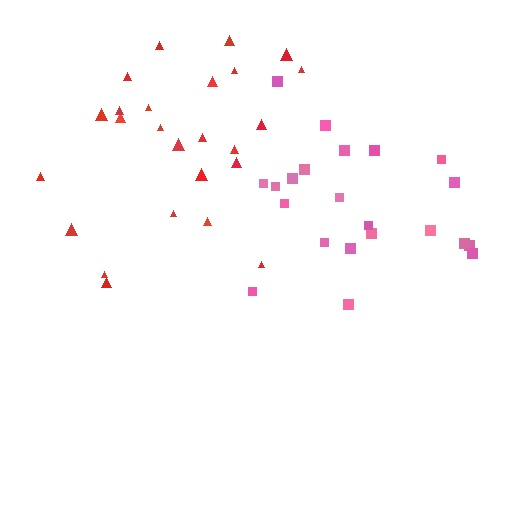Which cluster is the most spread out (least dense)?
Pink.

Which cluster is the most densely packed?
Red.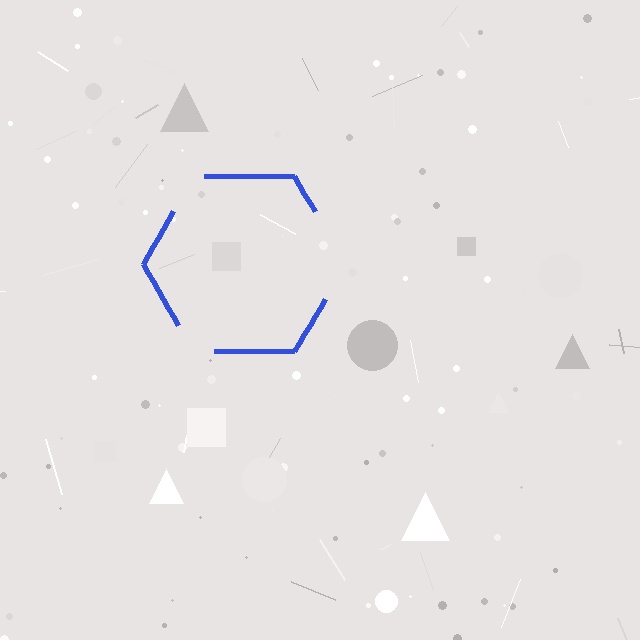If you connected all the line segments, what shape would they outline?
They would outline a hexagon.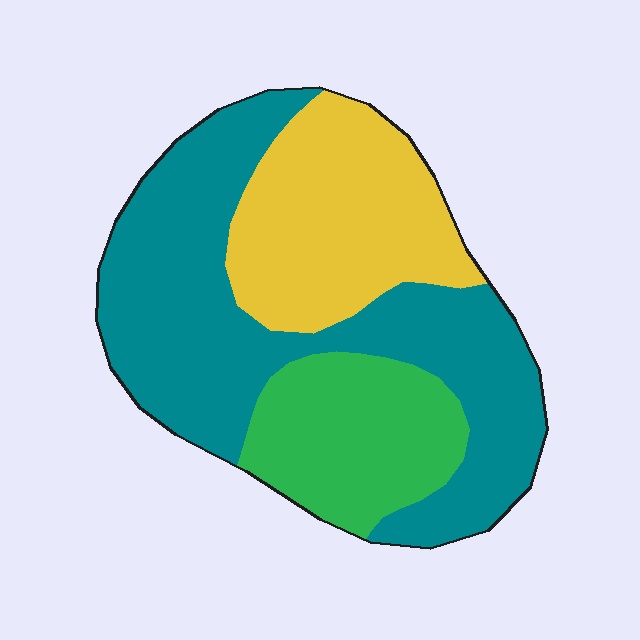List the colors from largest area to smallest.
From largest to smallest: teal, yellow, green.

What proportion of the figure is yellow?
Yellow takes up between a sixth and a third of the figure.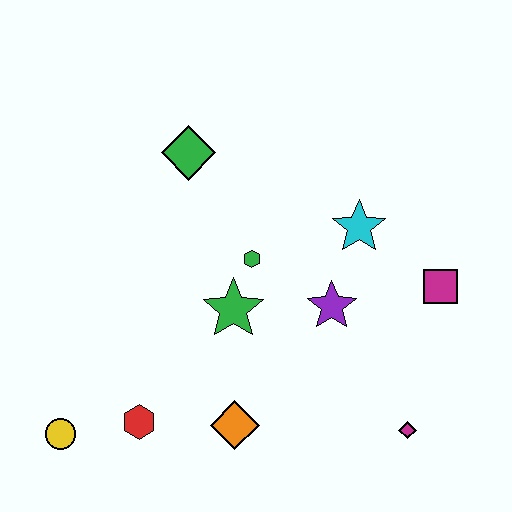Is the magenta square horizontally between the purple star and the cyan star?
No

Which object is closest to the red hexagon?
The yellow circle is closest to the red hexagon.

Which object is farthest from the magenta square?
The yellow circle is farthest from the magenta square.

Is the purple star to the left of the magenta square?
Yes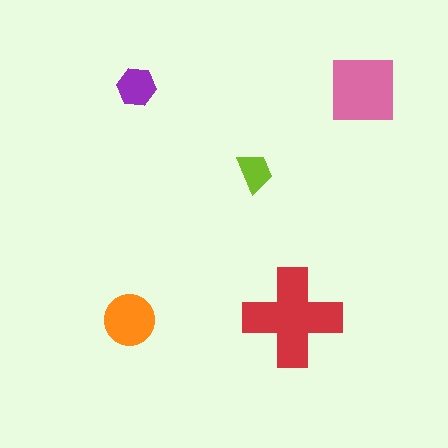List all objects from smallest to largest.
The lime trapezoid, the purple hexagon, the orange circle, the pink square, the red cross.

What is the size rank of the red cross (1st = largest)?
1st.